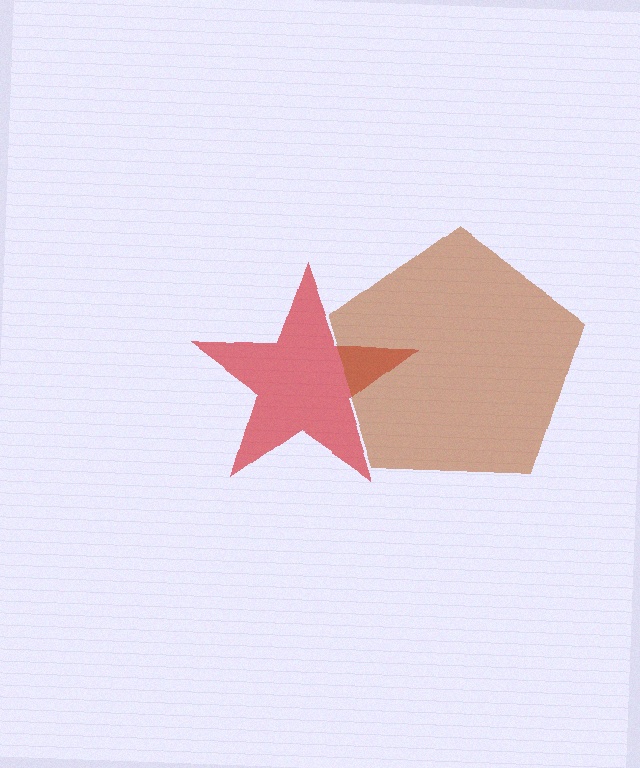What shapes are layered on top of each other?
The layered shapes are: a red star, a brown pentagon.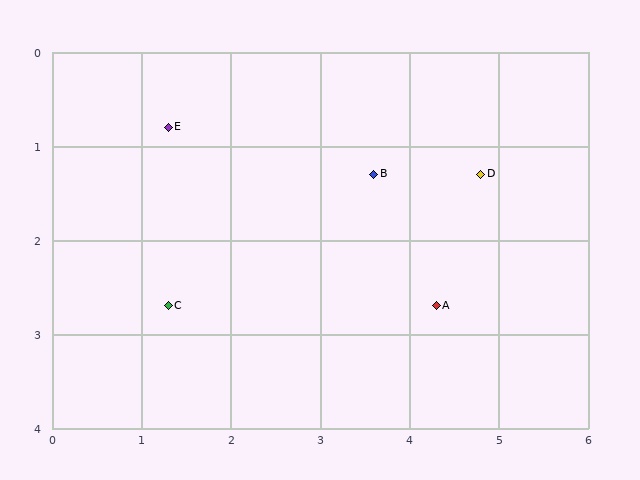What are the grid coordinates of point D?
Point D is at approximately (4.8, 1.3).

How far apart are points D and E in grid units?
Points D and E are about 3.5 grid units apart.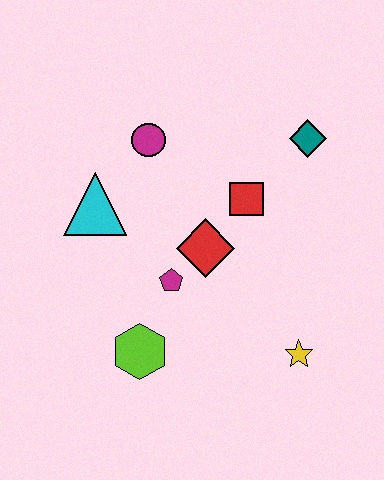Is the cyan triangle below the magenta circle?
Yes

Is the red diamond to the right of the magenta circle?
Yes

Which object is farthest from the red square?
The lime hexagon is farthest from the red square.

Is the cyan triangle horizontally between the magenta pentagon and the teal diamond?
No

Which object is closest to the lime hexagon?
The magenta pentagon is closest to the lime hexagon.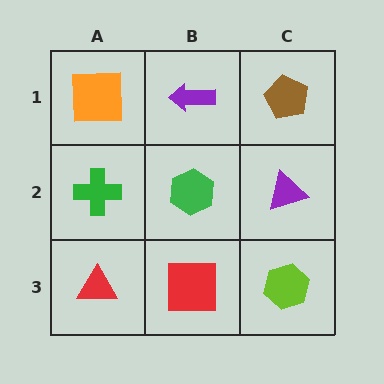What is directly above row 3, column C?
A purple triangle.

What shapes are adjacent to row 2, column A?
An orange square (row 1, column A), a red triangle (row 3, column A), a green hexagon (row 2, column B).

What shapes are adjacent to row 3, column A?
A green cross (row 2, column A), a red square (row 3, column B).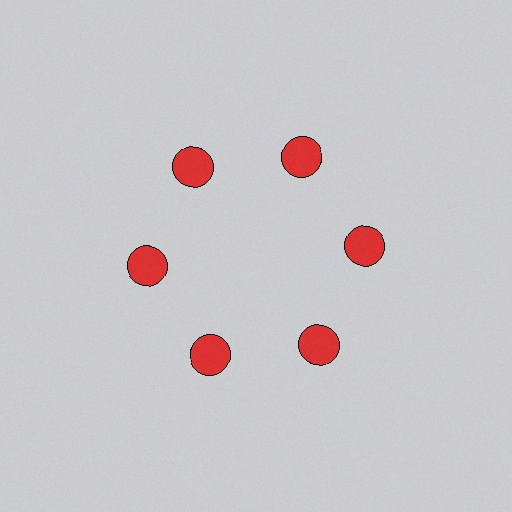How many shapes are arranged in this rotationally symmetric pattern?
There are 6 shapes, arranged in 6 groups of 1.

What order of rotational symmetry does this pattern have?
This pattern has 6-fold rotational symmetry.